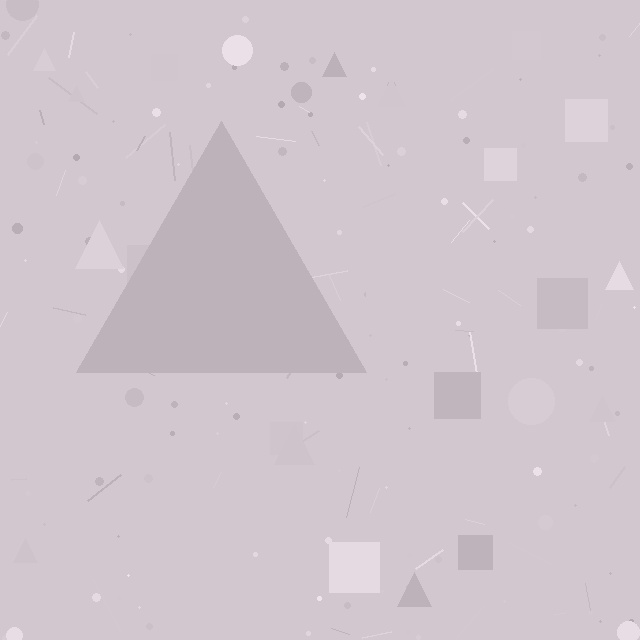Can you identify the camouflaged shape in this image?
The camouflaged shape is a triangle.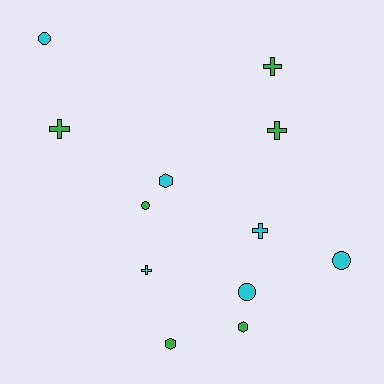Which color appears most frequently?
Cyan, with 6 objects.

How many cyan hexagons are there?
There is 1 cyan hexagon.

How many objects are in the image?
There are 12 objects.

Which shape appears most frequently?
Cross, with 5 objects.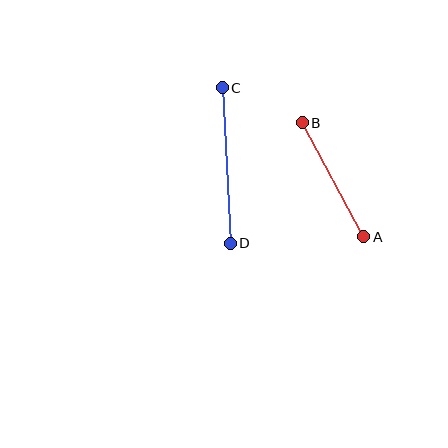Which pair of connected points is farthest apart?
Points C and D are farthest apart.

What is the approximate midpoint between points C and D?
The midpoint is at approximately (226, 165) pixels.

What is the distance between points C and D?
The distance is approximately 156 pixels.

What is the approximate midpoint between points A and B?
The midpoint is at approximately (333, 180) pixels.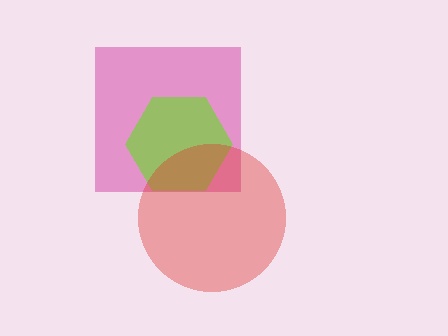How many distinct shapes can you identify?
There are 3 distinct shapes: a magenta square, a lime hexagon, a red circle.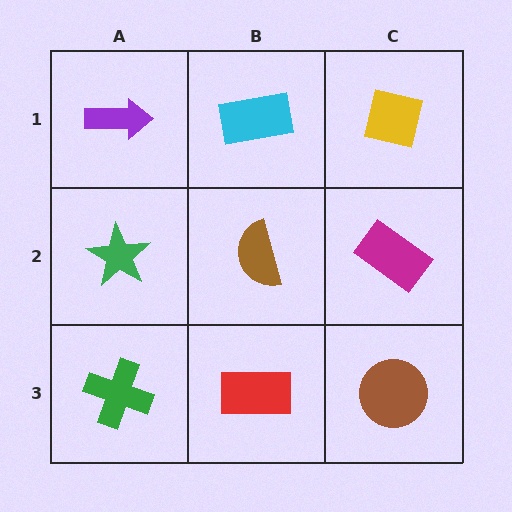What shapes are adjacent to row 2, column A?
A purple arrow (row 1, column A), a green cross (row 3, column A), a brown semicircle (row 2, column B).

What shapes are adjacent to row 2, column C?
A yellow square (row 1, column C), a brown circle (row 3, column C), a brown semicircle (row 2, column B).